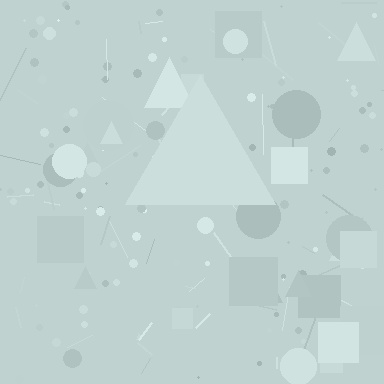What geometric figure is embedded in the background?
A triangle is embedded in the background.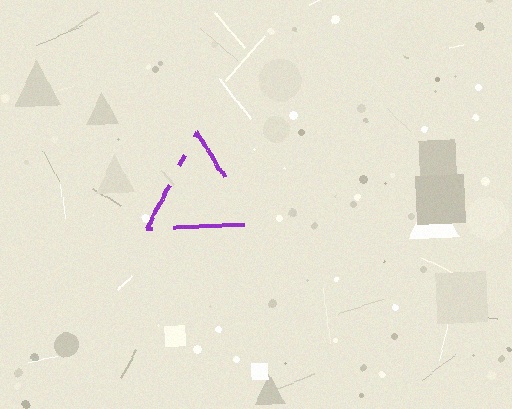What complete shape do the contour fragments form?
The contour fragments form a triangle.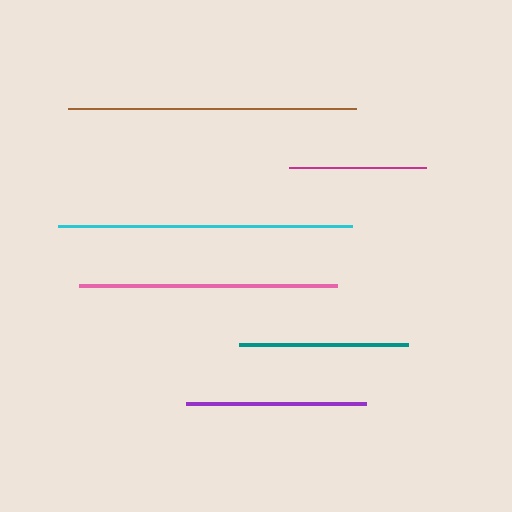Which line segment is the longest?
The cyan line is the longest at approximately 294 pixels.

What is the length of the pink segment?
The pink segment is approximately 259 pixels long.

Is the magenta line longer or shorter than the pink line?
The pink line is longer than the magenta line.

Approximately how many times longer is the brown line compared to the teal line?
The brown line is approximately 1.7 times the length of the teal line.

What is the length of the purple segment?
The purple segment is approximately 180 pixels long.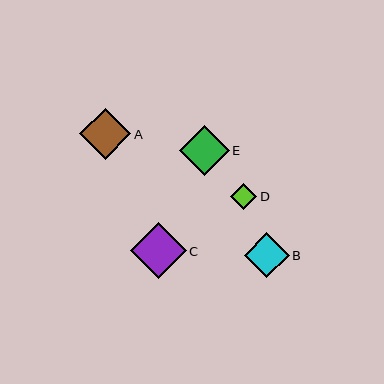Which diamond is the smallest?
Diamond D is the smallest with a size of approximately 27 pixels.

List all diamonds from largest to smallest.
From largest to smallest: C, A, E, B, D.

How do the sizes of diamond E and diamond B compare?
Diamond E and diamond B are approximately the same size.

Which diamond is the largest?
Diamond C is the largest with a size of approximately 56 pixels.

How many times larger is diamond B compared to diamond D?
Diamond B is approximately 1.7 times the size of diamond D.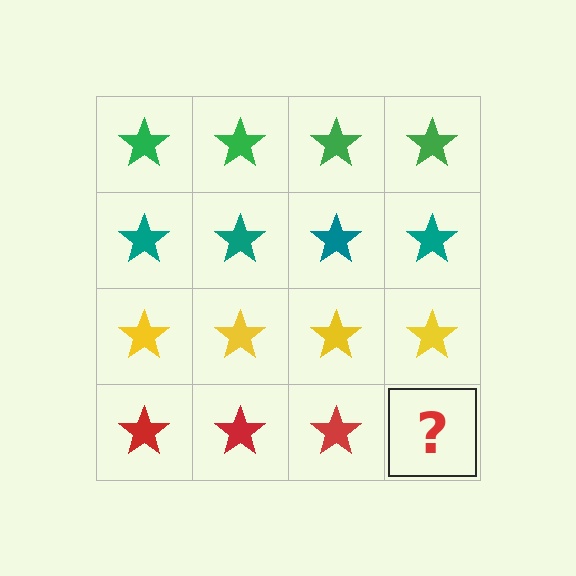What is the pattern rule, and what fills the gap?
The rule is that each row has a consistent color. The gap should be filled with a red star.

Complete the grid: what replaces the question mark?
The question mark should be replaced with a red star.